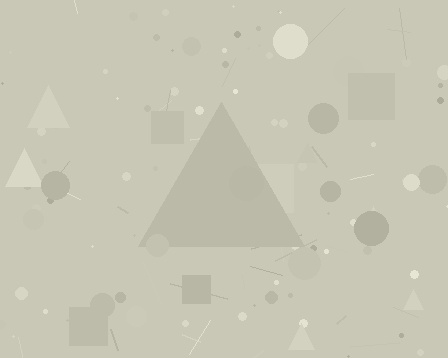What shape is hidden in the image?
A triangle is hidden in the image.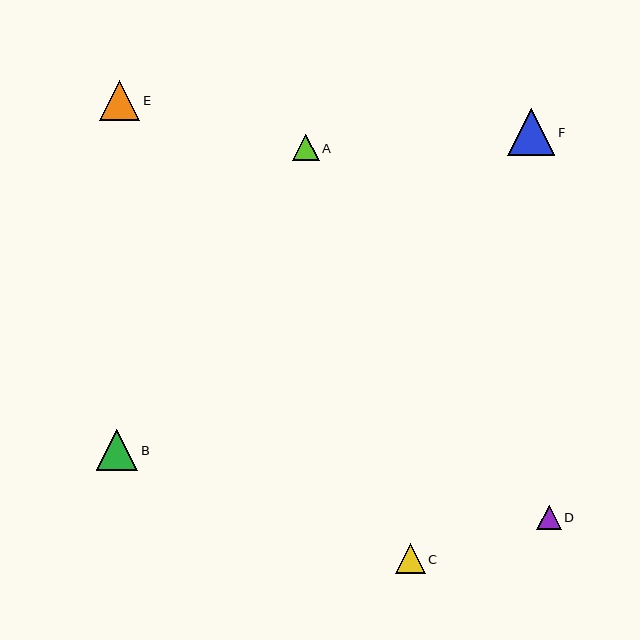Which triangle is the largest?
Triangle F is the largest with a size of approximately 47 pixels.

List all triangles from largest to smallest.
From largest to smallest: F, B, E, C, A, D.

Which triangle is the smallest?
Triangle D is the smallest with a size of approximately 25 pixels.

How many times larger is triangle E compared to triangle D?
Triangle E is approximately 1.6 times the size of triangle D.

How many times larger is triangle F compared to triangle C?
Triangle F is approximately 1.6 times the size of triangle C.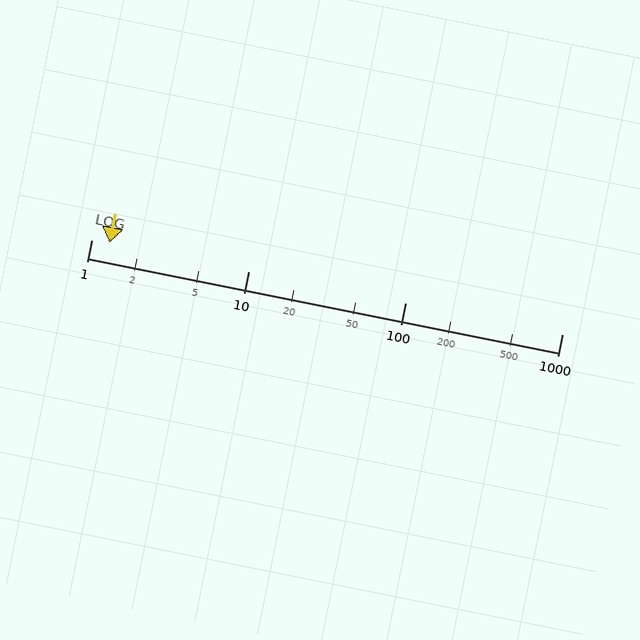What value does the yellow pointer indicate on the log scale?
The pointer indicates approximately 1.3.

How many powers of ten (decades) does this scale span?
The scale spans 3 decades, from 1 to 1000.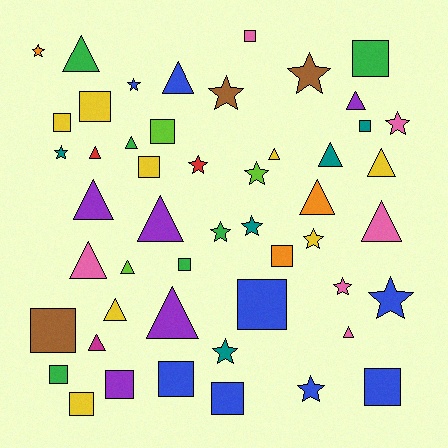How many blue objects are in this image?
There are 8 blue objects.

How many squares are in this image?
There are 17 squares.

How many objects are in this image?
There are 50 objects.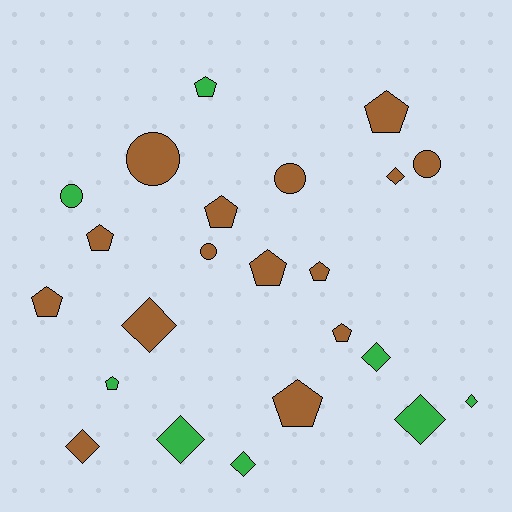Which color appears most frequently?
Brown, with 15 objects.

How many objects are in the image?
There are 23 objects.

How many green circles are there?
There is 1 green circle.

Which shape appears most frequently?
Pentagon, with 10 objects.